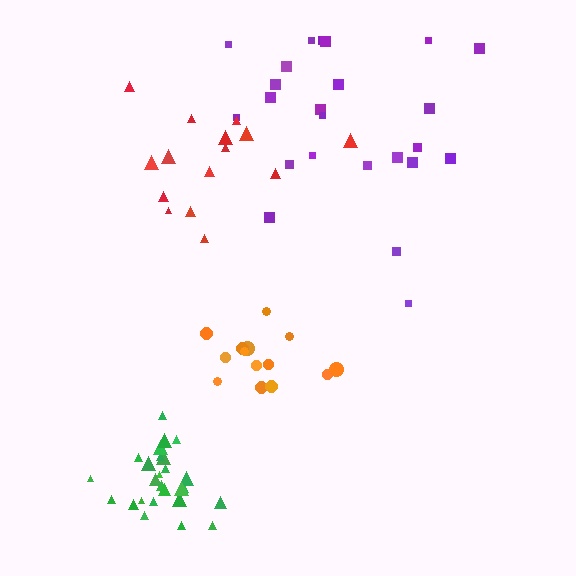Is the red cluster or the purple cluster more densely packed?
Red.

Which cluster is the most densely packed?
Green.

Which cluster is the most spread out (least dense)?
Purple.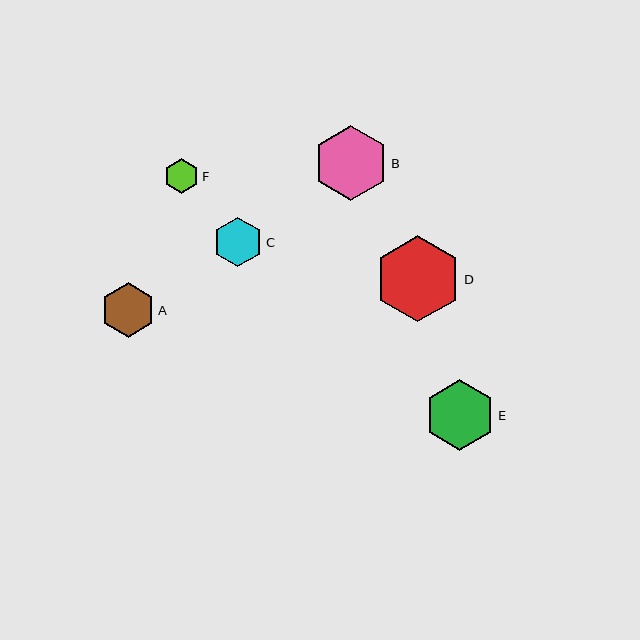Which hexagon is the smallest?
Hexagon F is the smallest with a size of approximately 35 pixels.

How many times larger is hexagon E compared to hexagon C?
Hexagon E is approximately 1.4 times the size of hexagon C.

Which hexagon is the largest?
Hexagon D is the largest with a size of approximately 86 pixels.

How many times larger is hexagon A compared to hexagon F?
Hexagon A is approximately 1.5 times the size of hexagon F.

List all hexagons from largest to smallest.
From largest to smallest: D, B, E, A, C, F.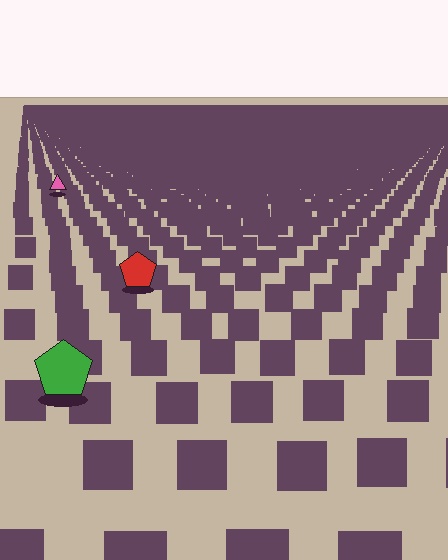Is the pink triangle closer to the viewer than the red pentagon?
No. The red pentagon is closer — you can tell from the texture gradient: the ground texture is coarser near it.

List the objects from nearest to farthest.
From nearest to farthest: the green pentagon, the red pentagon, the pink triangle.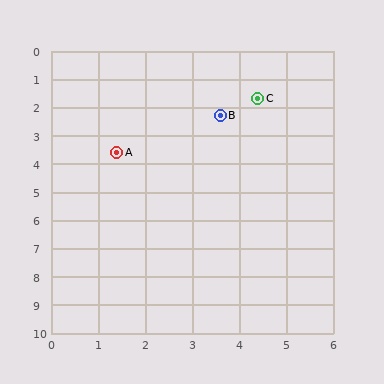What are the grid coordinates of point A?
Point A is at approximately (1.4, 3.6).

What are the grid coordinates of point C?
Point C is at approximately (4.4, 1.7).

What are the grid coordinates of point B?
Point B is at approximately (3.6, 2.3).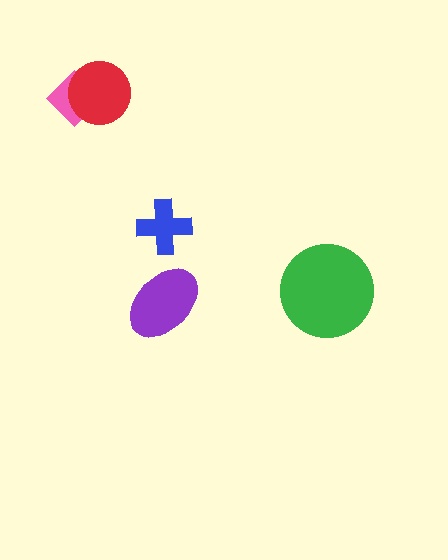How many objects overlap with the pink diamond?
1 object overlaps with the pink diamond.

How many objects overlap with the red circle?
1 object overlaps with the red circle.